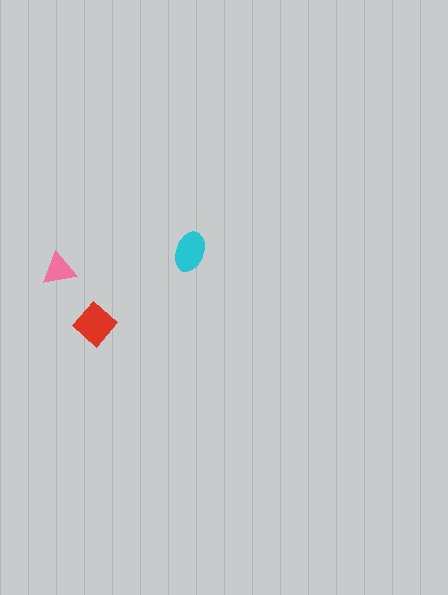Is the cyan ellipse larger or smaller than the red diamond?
Smaller.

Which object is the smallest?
The pink triangle.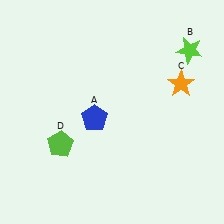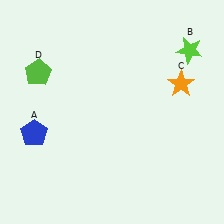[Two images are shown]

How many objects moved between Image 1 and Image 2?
2 objects moved between the two images.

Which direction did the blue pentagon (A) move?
The blue pentagon (A) moved left.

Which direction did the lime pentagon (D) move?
The lime pentagon (D) moved up.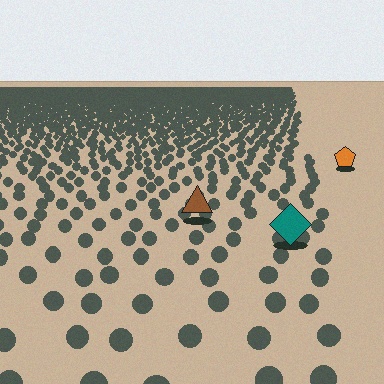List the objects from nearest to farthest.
From nearest to farthest: the teal diamond, the brown triangle, the orange pentagon.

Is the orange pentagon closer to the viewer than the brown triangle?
No. The brown triangle is closer — you can tell from the texture gradient: the ground texture is coarser near it.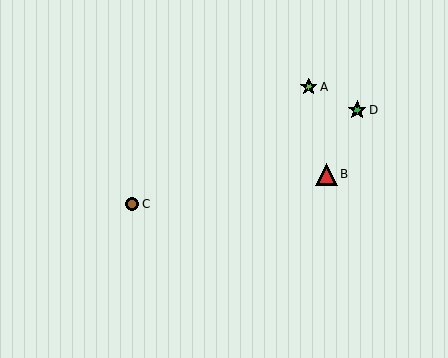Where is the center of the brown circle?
The center of the brown circle is at (132, 204).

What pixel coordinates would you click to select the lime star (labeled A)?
Click at (309, 87) to select the lime star A.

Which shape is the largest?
The red triangle (labeled B) is the largest.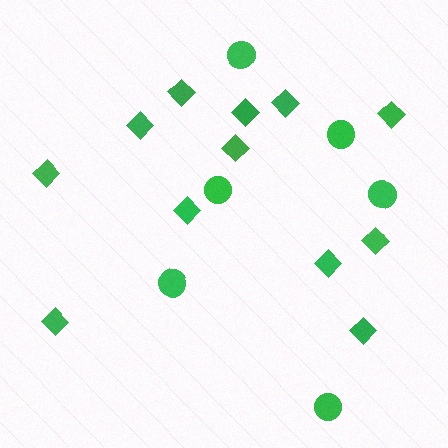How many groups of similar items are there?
There are 2 groups: one group of diamonds (12) and one group of circles (6).